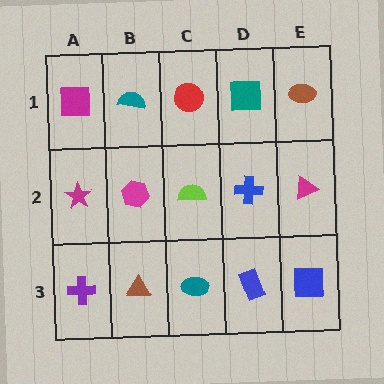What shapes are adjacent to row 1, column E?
A magenta triangle (row 2, column E), a teal square (row 1, column D).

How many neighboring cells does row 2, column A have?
3.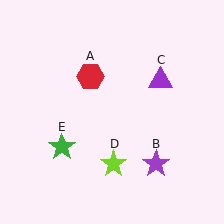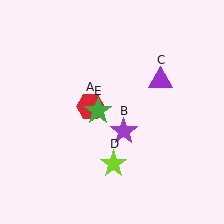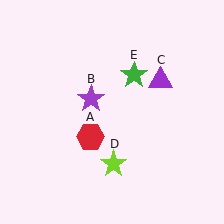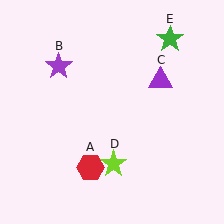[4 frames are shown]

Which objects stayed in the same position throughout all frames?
Purple triangle (object C) and lime star (object D) remained stationary.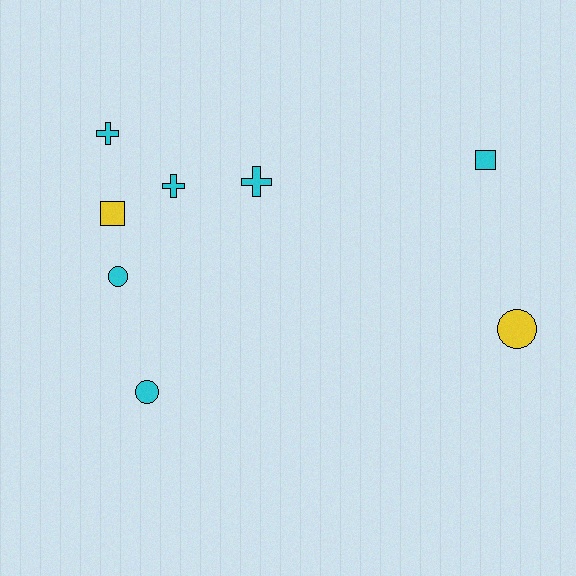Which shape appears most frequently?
Cross, with 3 objects.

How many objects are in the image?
There are 8 objects.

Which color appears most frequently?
Cyan, with 6 objects.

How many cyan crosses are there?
There are 3 cyan crosses.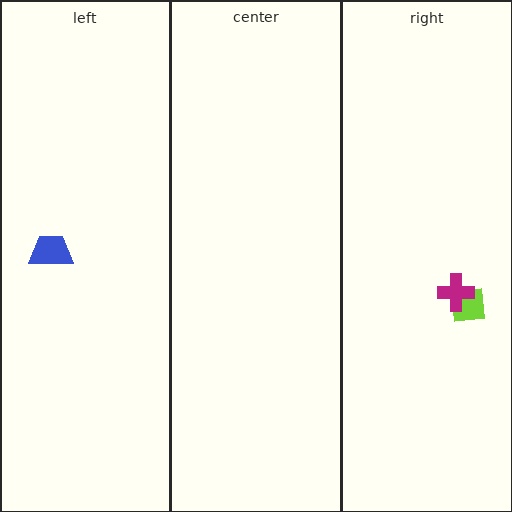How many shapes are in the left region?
1.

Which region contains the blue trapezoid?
The left region.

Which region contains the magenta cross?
The right region.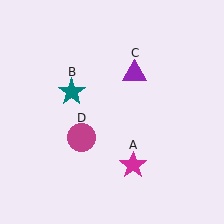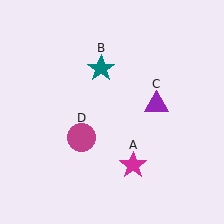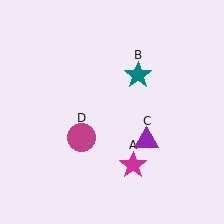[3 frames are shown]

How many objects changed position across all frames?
2 objects changed position: teal star (object B), purple triangle (object C).